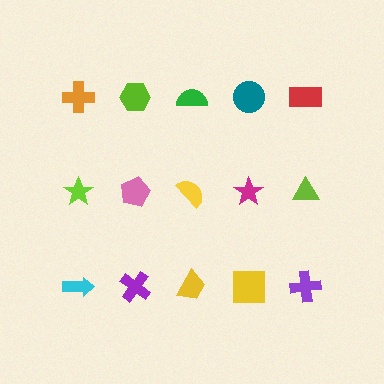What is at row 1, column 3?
A green semicircle.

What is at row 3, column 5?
A purple cross.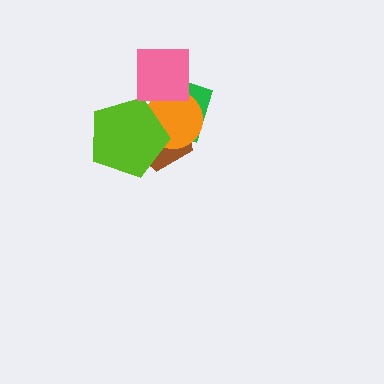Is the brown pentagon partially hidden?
Yes, it is partially covered by another shape.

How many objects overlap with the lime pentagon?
3 objects overlap with the lime pentagon.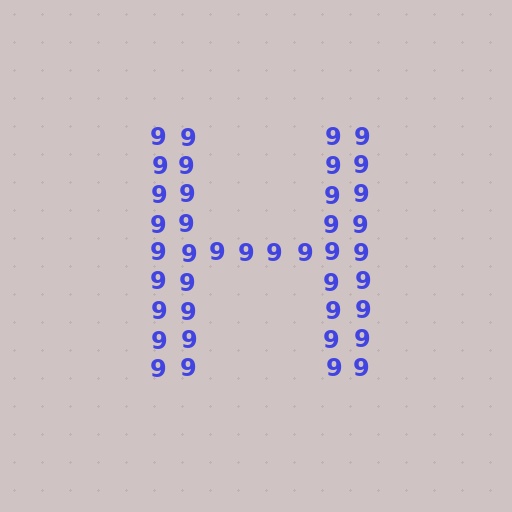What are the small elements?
The small elements are digit 9's.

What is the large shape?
The large shape is the letter H.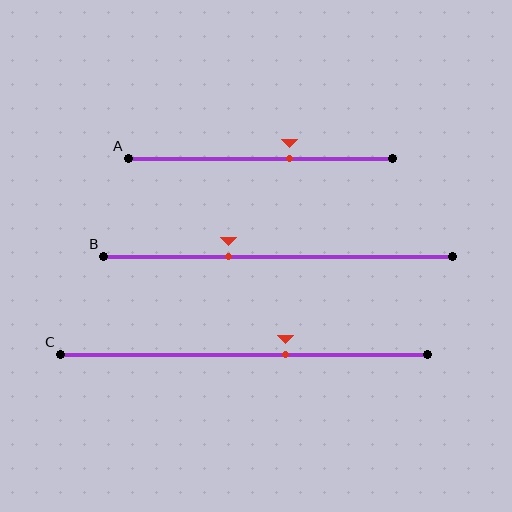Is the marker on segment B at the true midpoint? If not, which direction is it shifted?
No, the marker on segment B is shifted to the left by about 14% of the segment length.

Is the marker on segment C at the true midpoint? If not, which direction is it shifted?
No, the marker on segment C is shifted to the right by about 11% of the segment length.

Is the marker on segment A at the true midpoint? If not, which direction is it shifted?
No, the marker on segment A is shifted to the right by about 11% of the segment length.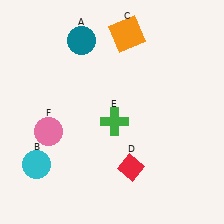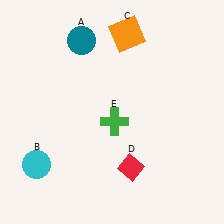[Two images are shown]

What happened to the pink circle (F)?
The pink circle (F) was removed in Image 2. It was in the bottom-left area of Image 1.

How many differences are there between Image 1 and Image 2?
There is 1 difference between the two images.